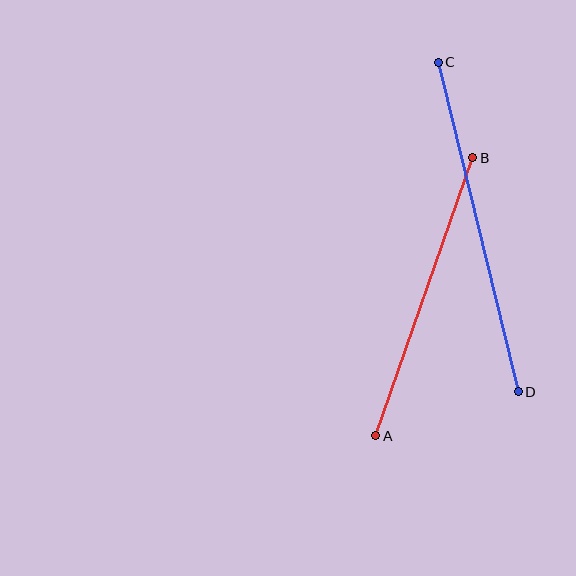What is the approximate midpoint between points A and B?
The midpoint is at approximately (424, 297) pixels.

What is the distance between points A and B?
The distance is approximately 294 pixels.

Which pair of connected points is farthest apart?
Points C and D are farthest apart.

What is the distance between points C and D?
The distance is approximately 339 pixels.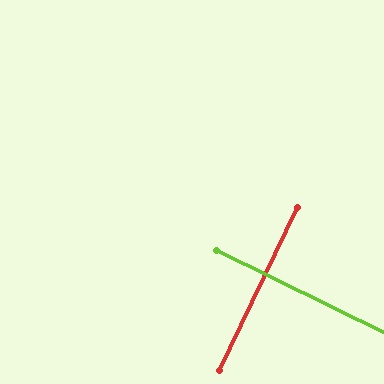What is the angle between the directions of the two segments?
Approximately 89 degrees.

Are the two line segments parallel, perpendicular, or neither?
Perpendicular — they meet at approximately 89°.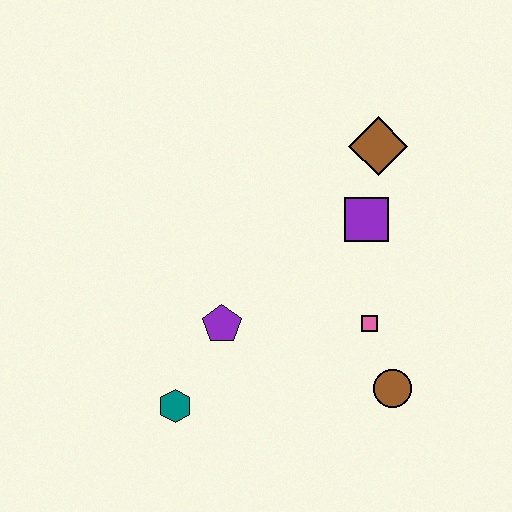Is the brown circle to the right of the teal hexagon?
Yes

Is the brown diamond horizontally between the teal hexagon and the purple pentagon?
No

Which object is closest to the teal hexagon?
The purple pentagon is closest to the teal hexagon.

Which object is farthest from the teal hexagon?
The brown diamond is farthest from the teal hexagon.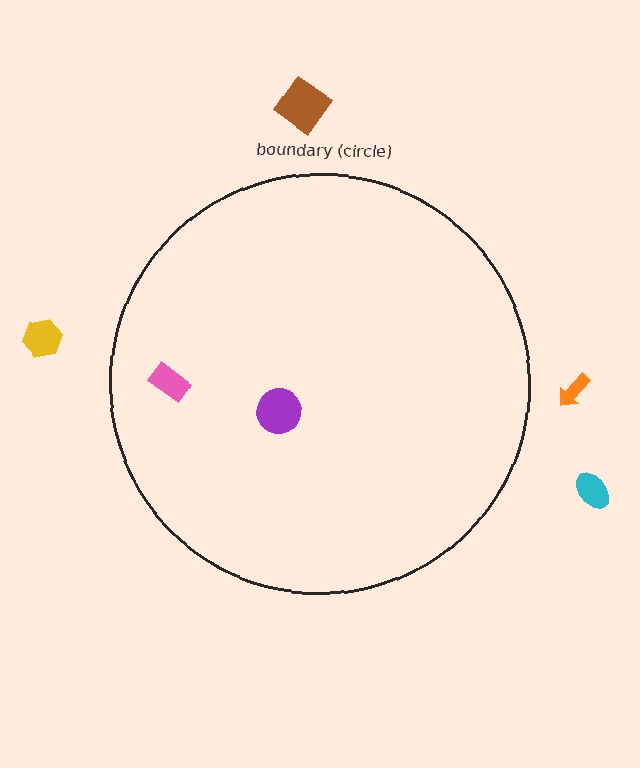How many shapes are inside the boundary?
3 inside, 4 outside.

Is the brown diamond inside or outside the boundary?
Outside.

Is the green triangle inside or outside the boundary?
Inside.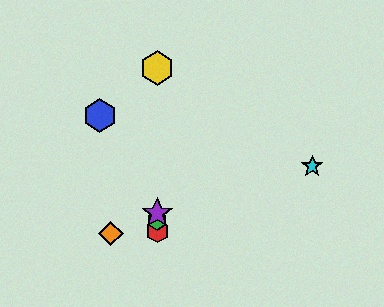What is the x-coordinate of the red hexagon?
The red hexagon is at x≈157.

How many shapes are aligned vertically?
4 shapes (the red hexagon, the green hexagon, the yellow hexagon, the purple star) are aligned vertically.